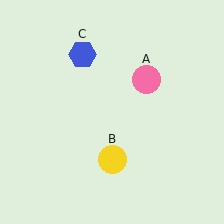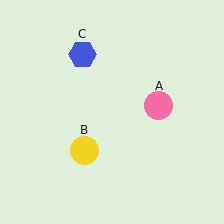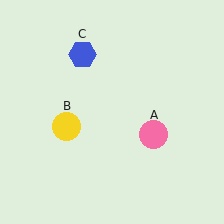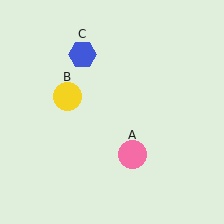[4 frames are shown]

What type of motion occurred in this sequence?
The pink circle (object A), yellow circle (object B) rotated clockwise around the center of the scene.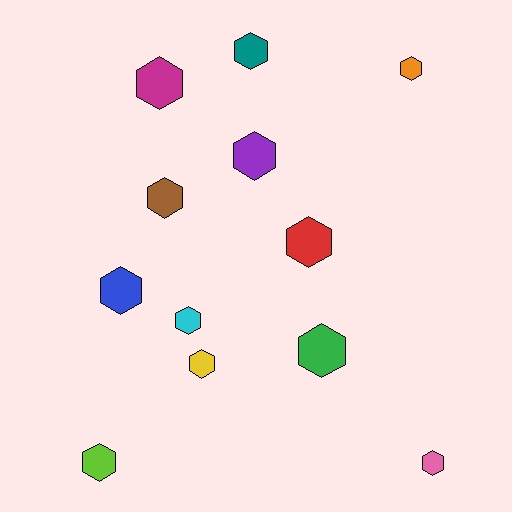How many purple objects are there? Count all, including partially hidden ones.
There is 1 purple object.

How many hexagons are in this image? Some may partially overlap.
There are 12 hexagons.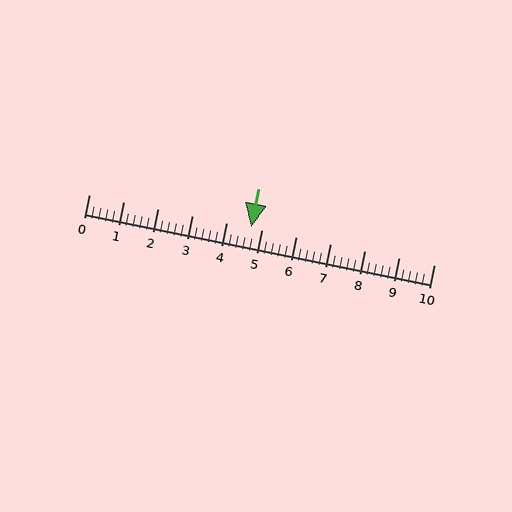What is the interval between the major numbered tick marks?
The major tick marks are spaced 1 units apart.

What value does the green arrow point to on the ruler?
The green arrow points to approximately 4.7.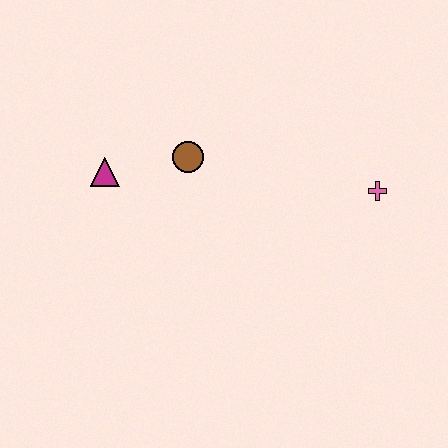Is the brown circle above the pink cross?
Yes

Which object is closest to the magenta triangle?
The brown circle is closest to the magenta triangle.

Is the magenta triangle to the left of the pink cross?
Yes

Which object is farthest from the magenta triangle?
The pink cross is farthest from the magenta triangle.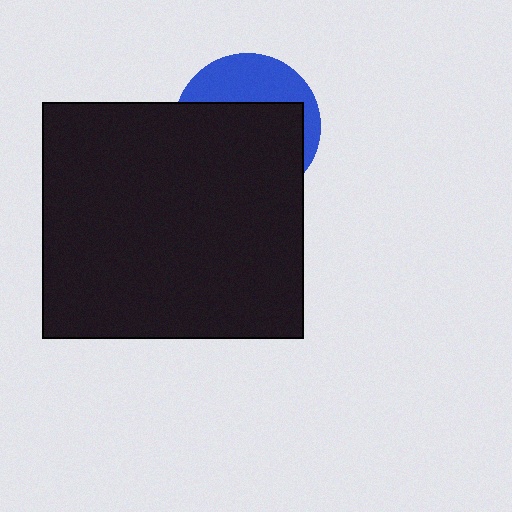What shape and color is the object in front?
The object in front is a black rectangle.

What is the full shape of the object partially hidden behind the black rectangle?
The partially hidden object is a blue circle.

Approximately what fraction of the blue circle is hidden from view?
Roughly 66% of the blue circle is hidden behind the black rectangle.